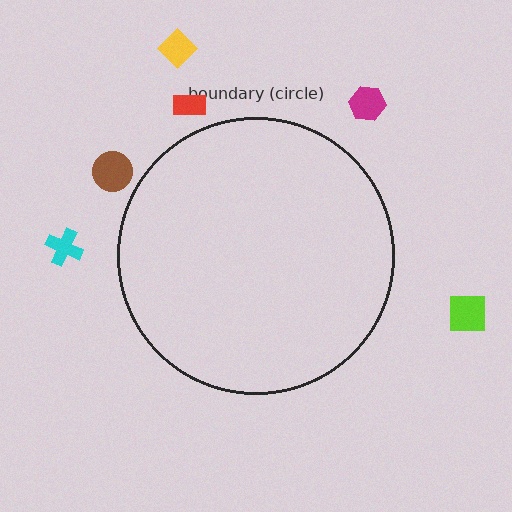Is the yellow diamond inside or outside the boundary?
Outside.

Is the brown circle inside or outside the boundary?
Outside.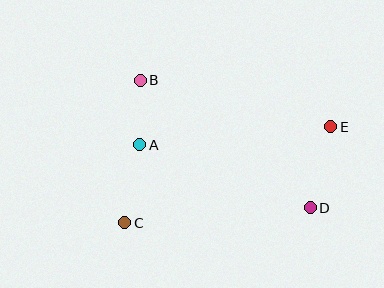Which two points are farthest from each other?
Points C and E are farthest from each other.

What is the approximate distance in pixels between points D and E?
The distance between D and E is approximately 83 pixels.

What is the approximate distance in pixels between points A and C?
The distance between A and C is approximately 79 pixels.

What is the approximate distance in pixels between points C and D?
The distance between C and D is approximately 186 pixels.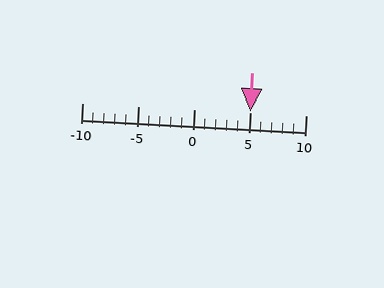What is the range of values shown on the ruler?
The ruler shows values from -10 to 10.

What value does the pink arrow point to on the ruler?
The pink arrow points to approximately 5.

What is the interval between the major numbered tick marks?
The major tick marks are spaced 5 units apart.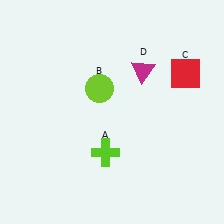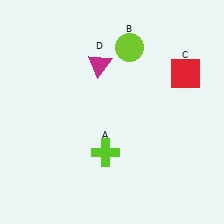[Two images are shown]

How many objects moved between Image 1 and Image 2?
2 objects moved between the two images.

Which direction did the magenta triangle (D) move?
The magenta triangle (D) moved left.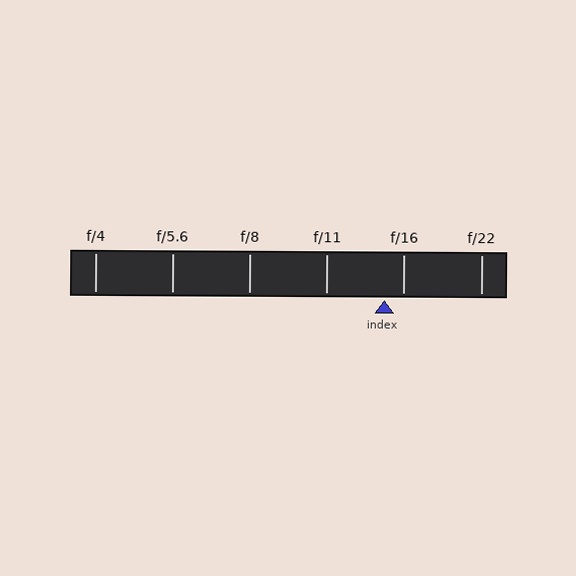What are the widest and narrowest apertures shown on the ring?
The widest aperture shown is f/4 and the narrowest is f/22.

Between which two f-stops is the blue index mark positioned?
The index mark is between f/11 and f/16.